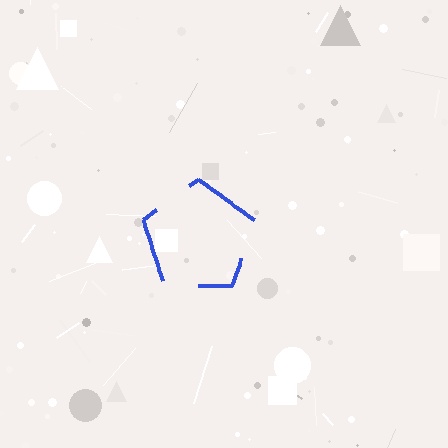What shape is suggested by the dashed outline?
The dashed outline suggests a pentagon.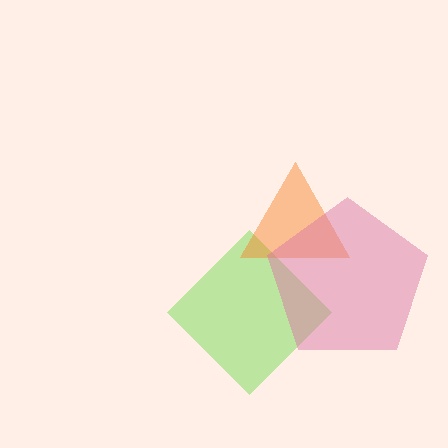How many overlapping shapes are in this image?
There are 3 overlapping shapes in the image.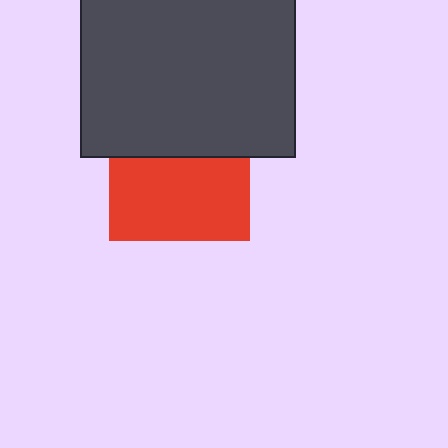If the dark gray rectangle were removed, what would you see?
You would see the complete red square.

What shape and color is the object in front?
The object in front is a dark gray rectangle.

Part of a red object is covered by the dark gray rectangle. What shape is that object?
It is a square.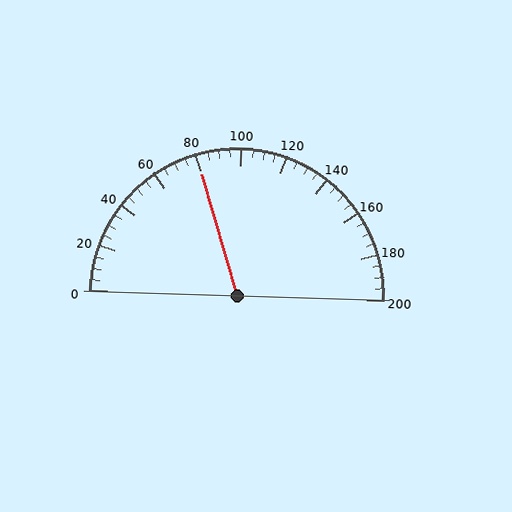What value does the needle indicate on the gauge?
The needle indicates approximately 80.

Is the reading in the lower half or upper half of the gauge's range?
The reading is in the lower half of the range (0 to 200).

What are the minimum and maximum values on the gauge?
The gauge ranges from 0 to 200.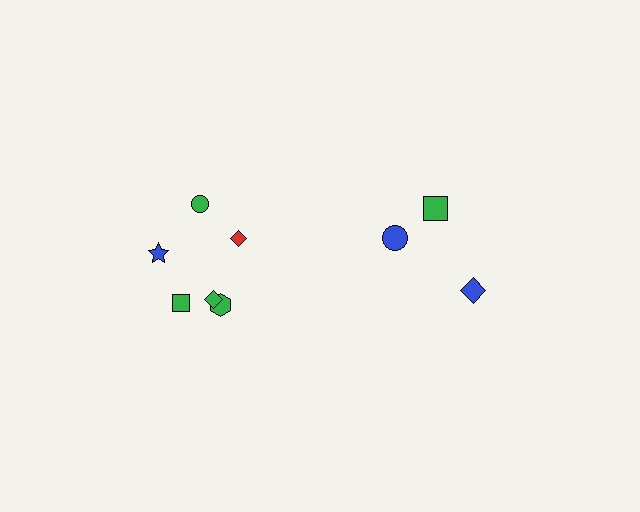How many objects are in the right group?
There are 3 objects.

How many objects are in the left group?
There are 6 objects.